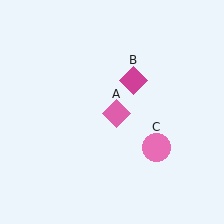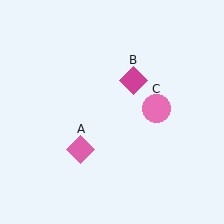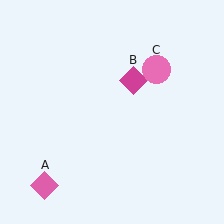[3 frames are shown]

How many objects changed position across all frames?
2 objects changed position: pink diamond (object A), pink circle (object C).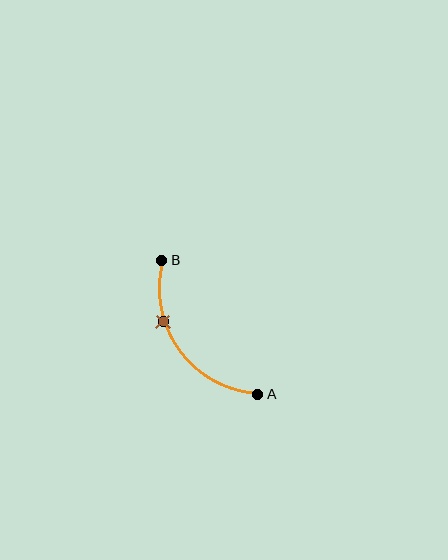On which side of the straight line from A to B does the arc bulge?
The arc bulges below and to the left of the straight line connecting A and B.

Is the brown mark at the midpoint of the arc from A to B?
No. The brown mark lies on the arc but is closer to endpoint B. The arc midpoint would be at the point on the curve equidistant along the arc from both A and B.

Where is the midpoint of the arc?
The arc midpoint is the point on the curve farthest from the straight line joining A and B. It sits below and to the left of that line.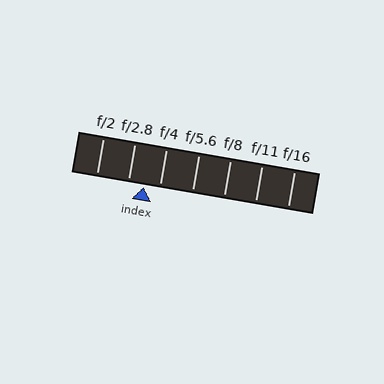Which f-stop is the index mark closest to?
The index mark is closest to f/2.8.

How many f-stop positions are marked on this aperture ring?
There are 7 f-stop positions marked.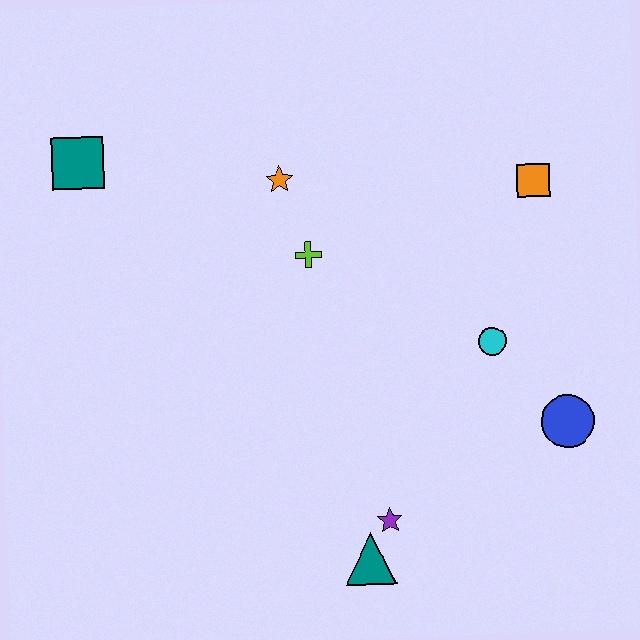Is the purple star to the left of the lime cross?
No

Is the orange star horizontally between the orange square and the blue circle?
No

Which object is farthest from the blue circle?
The teal square is farthest from the blue circle.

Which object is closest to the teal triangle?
The purple star is closest to the teal triangle.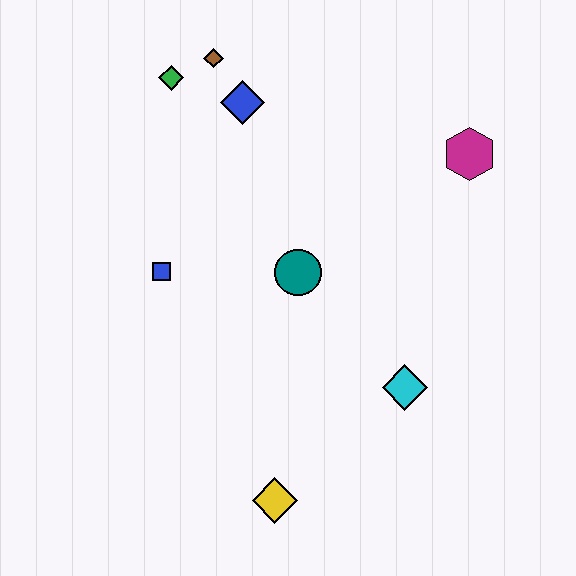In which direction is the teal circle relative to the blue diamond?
The teal circle is below the blue diamond.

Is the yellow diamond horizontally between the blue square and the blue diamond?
No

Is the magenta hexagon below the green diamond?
Yes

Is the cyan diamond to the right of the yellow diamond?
Yes